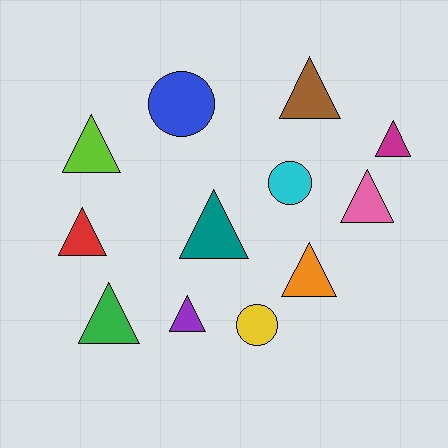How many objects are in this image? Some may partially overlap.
There are 12 objects.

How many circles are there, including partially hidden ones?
There are 3 circles.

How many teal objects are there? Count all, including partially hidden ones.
There is 1 teal object.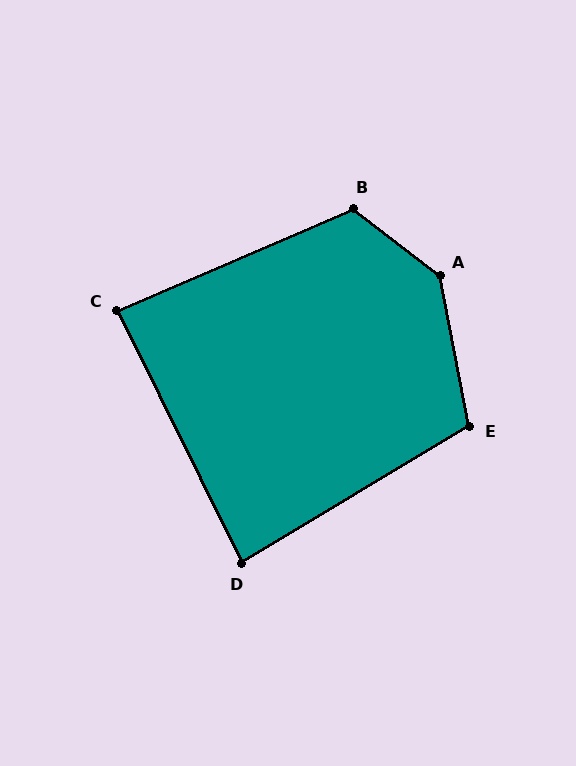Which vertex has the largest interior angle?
A, at approximately 139 degrees.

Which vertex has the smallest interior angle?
D, at approximately 85 degrees.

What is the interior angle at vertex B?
Approximately 119 degrees (obtuse).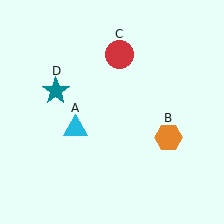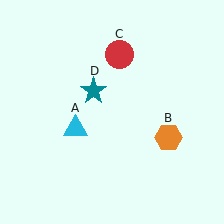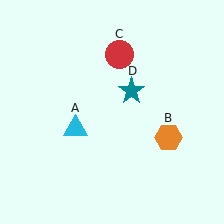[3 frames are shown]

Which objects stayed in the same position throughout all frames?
Cyan triangle (object A) and orange hexagon (object B) and red circle (object C) remained stationary.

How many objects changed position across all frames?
1 object changed position: teal star (object D).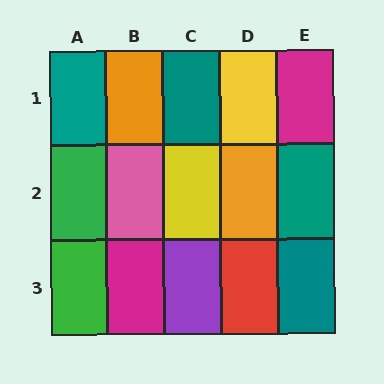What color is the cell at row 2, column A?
Green.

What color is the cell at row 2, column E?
Teal.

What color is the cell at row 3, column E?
Teal.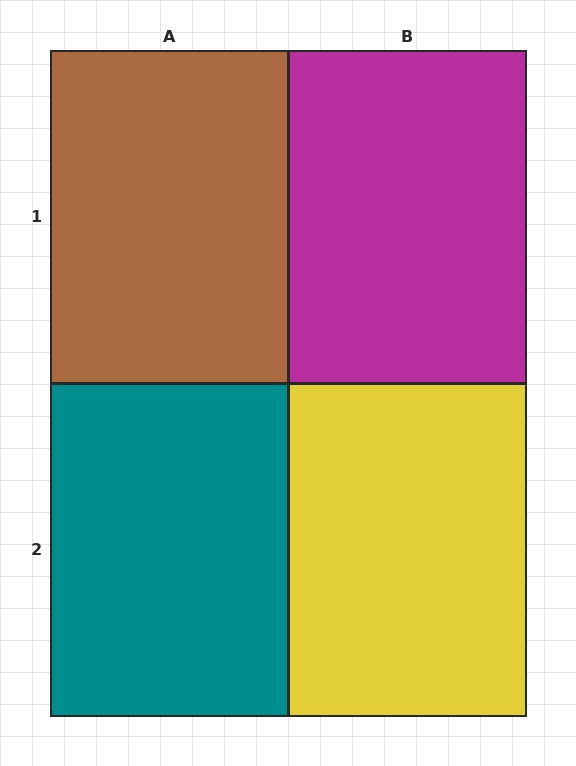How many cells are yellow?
1 cell is yellow.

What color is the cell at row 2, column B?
Yellow.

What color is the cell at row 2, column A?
Teal.